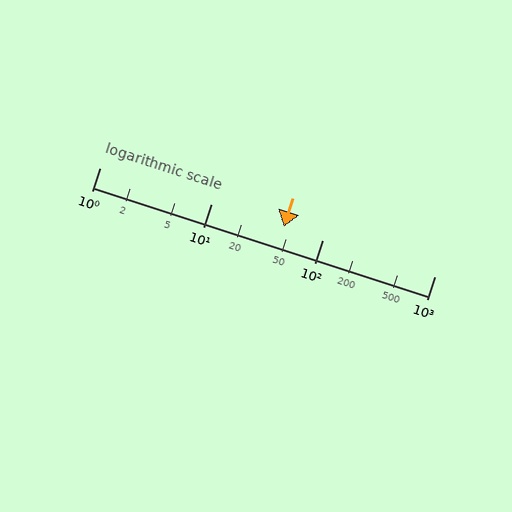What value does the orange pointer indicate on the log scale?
The pointer indicates approximately 45.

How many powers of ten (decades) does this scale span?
The scale spans 3 decades, from 1 to 1000.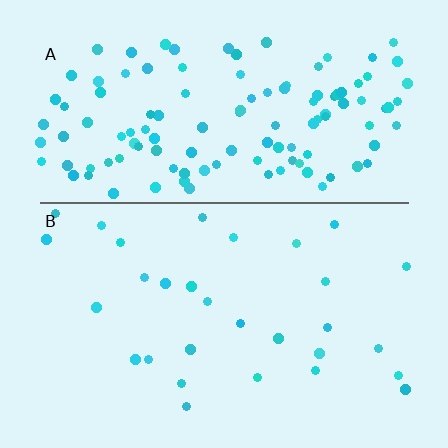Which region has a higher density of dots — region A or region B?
A (the top).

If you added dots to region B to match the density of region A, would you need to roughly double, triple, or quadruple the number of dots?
Approximately quadruple.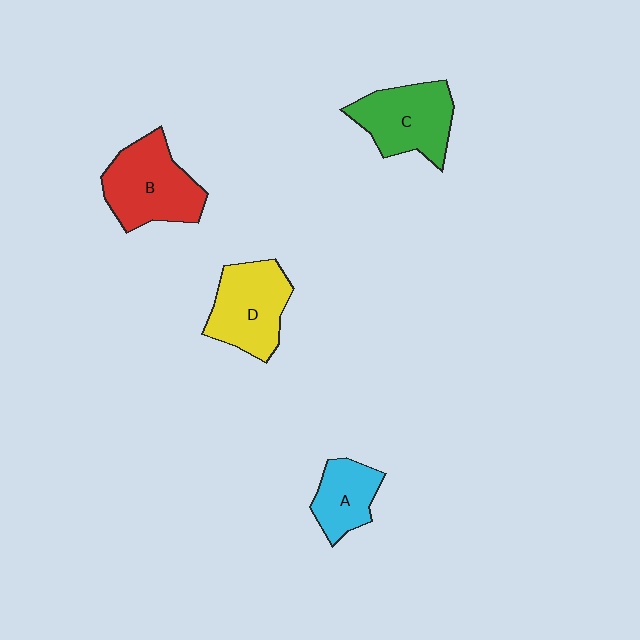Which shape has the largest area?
Shape B (red).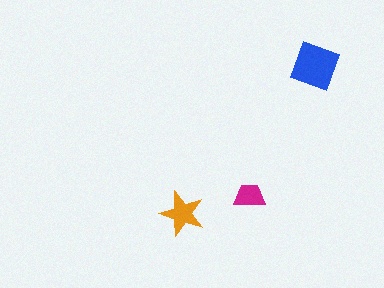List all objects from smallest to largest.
The magenta trapezoid, the orange star, the blue diamond.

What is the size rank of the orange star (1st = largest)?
2nd.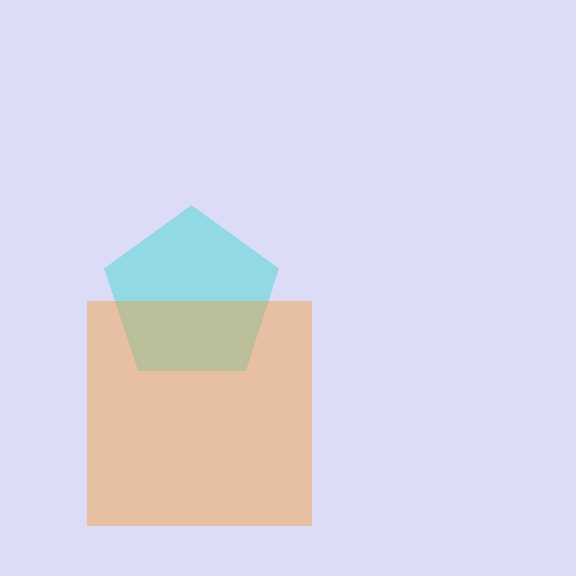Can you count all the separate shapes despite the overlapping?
Yes, there are 2 separate shapes.